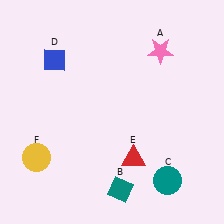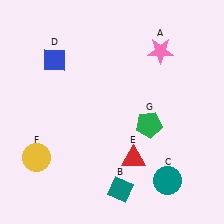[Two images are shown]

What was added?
A green pentagon (G) was added in Image 2.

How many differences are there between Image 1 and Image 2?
There is 1 difference between the two images.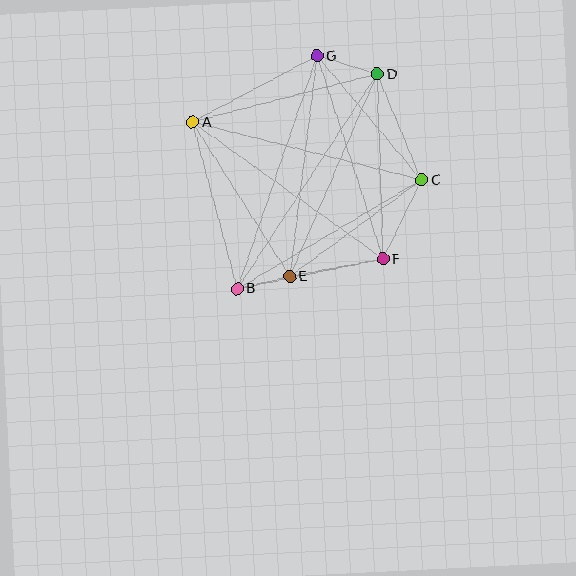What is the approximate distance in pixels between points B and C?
The distance between B and C is approximately 214 pixels.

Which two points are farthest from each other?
Points B and D are farthest from each other.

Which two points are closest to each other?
Points B and E are closest to each other.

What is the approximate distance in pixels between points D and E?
The distance between D and E is approximately 221 pixels.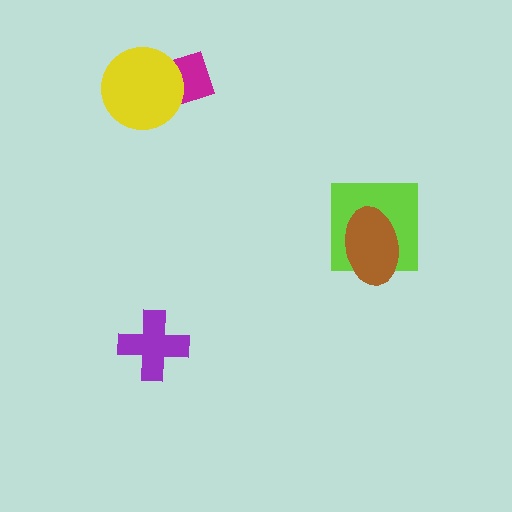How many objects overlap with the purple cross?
0 objects overlap with the purple cross.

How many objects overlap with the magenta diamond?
1 object overlaps with the magenta diamond.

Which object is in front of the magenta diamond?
The yellow circle is in front of the magenta diamond.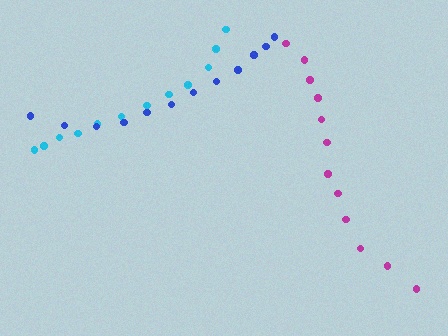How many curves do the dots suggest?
There are 3 distinct paths.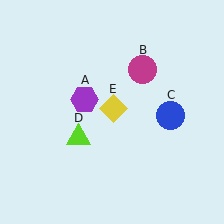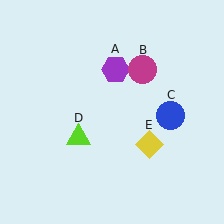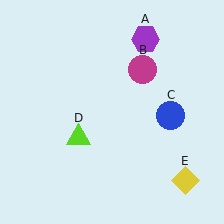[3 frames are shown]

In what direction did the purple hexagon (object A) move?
The purple hexagon (object A) moved up and to the right.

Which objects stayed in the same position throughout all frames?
Magenta circle (object B) and blue circle (object C) and lime triangle (object D) remained stationary.